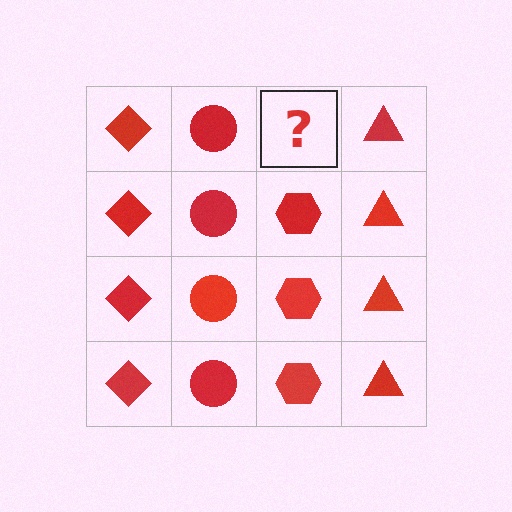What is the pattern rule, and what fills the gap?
The rule is that each column has a consistent shape. The gap should be filled with a red hexagon.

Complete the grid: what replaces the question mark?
The question mark should be replaced with a red hexagon.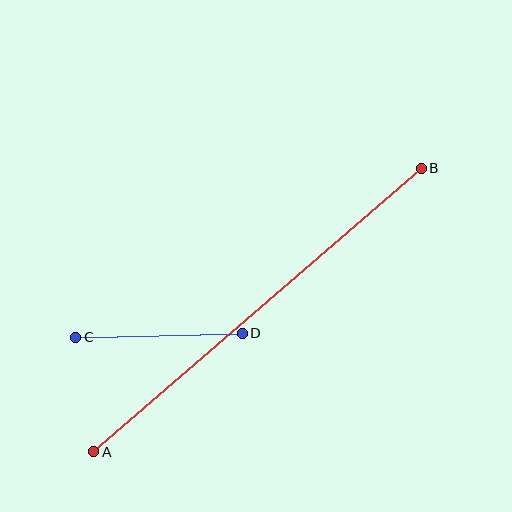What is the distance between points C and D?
The distance is approximately 167 pixels.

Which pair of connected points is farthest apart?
Points A and B are farthest apart.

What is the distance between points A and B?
The distance is approximately 433 pixels.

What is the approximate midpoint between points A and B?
The midpoint is at approximately (257, 310) pixels.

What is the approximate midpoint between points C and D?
The midpoint is at approximately (159, 335) pixels.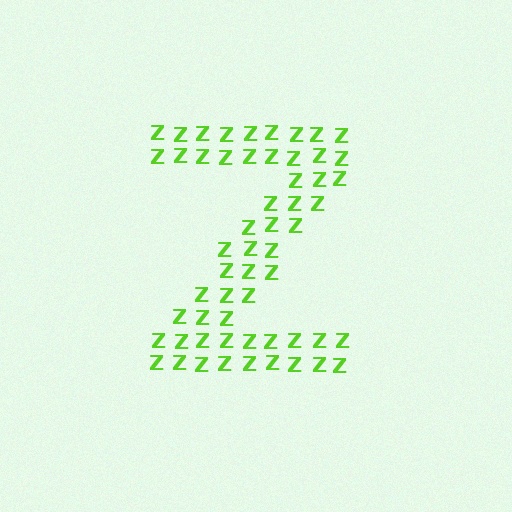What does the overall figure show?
The overall figure shows the letter Z.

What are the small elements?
The small elements are letter Z's.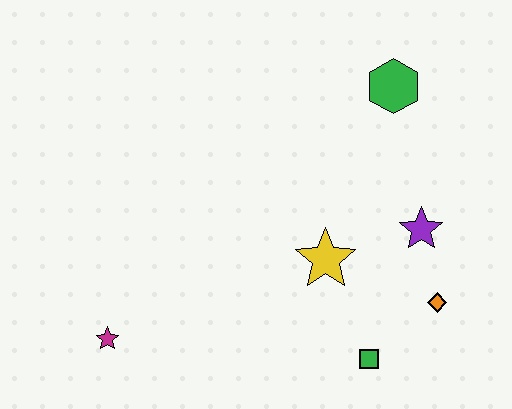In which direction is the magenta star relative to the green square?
The magenta star is to the left of the green square.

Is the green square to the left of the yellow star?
No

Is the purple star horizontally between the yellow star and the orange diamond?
Yes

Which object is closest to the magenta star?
The yellow star is closest to the magenta star.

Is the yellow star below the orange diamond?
No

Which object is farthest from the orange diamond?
The magenta star is farthest from the orange diamond.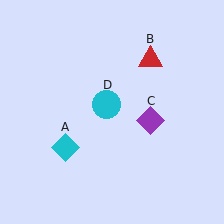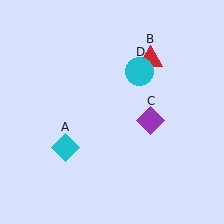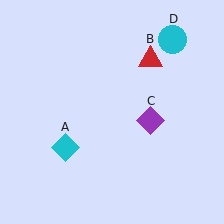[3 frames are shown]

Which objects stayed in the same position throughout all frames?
Cyan diamond (object A) and red triangle (object B) and purple diamond (object C) remained stationary.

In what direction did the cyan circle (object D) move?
The cyan circle (object D) moved up and to the right.